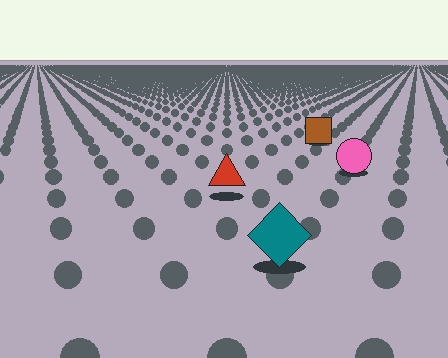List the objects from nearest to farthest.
From nearest to farthest: the teal diamond, the red triangle, the pink circle, the brown square.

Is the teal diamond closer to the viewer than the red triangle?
Yes. The teal diamond is closer — you can tell from the texture gradient: the ground texture is coarser near it.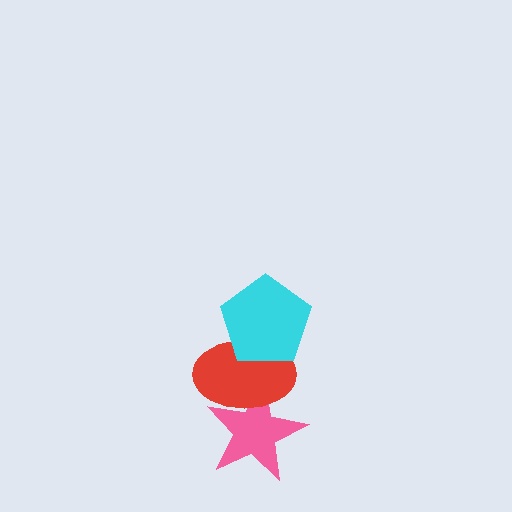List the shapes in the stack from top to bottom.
From top to bottom: the cyan pentagon, the red ellipse, the pink star.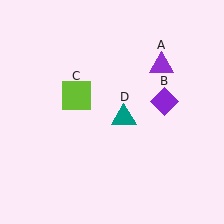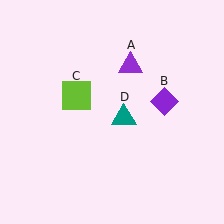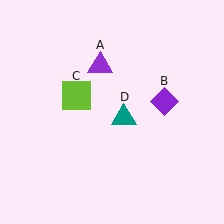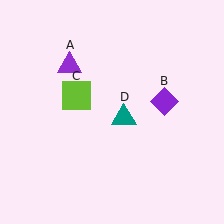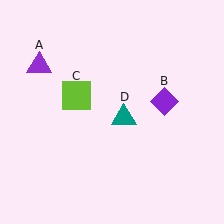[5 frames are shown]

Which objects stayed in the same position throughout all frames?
Purple diamond (object B) and lime square (object C) and teal triangle (object D) remained stationary.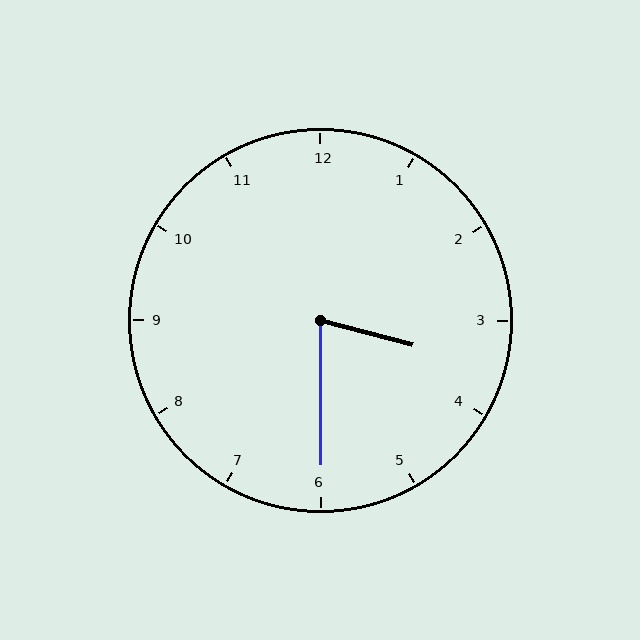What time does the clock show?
3:30.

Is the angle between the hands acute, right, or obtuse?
It is acute.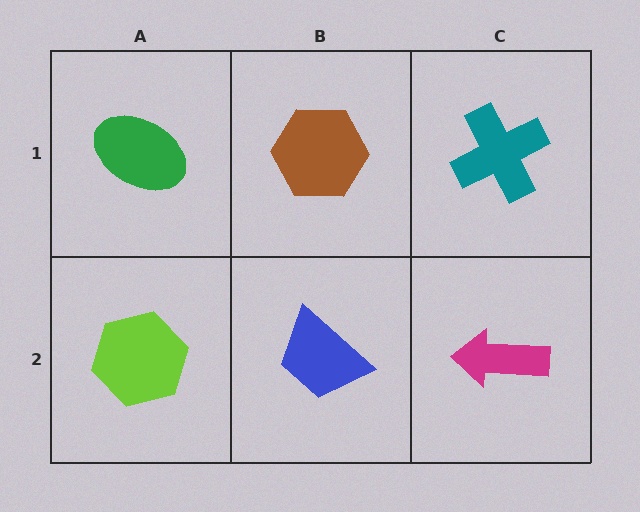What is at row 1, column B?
A brown hexagon.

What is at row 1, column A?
A green ellipse.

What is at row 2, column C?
A magenta arrow.